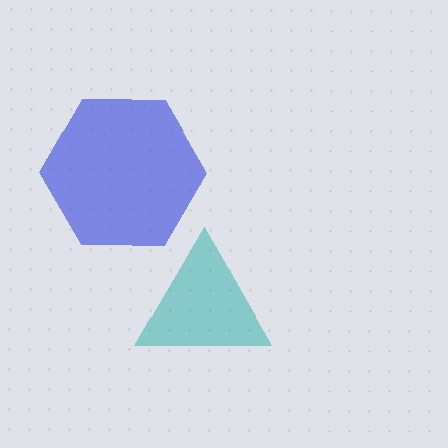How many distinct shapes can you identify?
There are 2 distinct shapes: a teal triangle, a blue hexagon.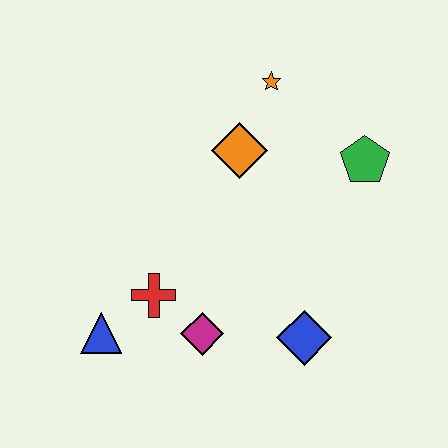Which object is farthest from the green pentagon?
The blue triangle is farthest from the green pentagon.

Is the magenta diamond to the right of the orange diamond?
No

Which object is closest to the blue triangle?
The red cross is closest to the blue triangle.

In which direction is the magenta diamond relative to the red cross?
The magenta diamond is to the right of the red cross.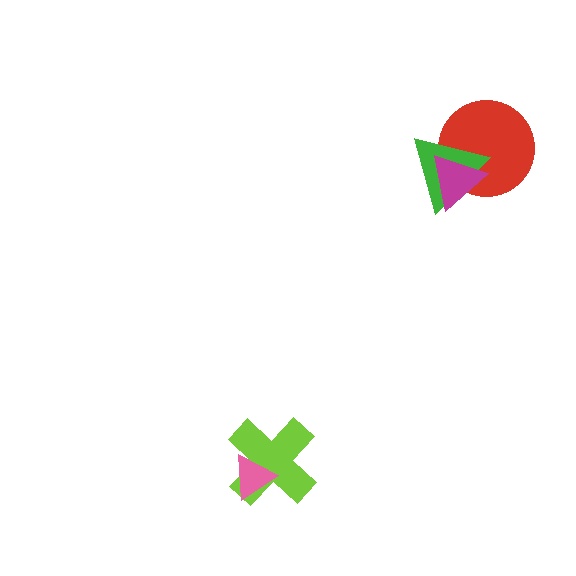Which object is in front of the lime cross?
The pink triangle is in front of the lime cross.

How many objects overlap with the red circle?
2 objects overlap with the red circle.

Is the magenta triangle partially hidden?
No, no other shape covers it.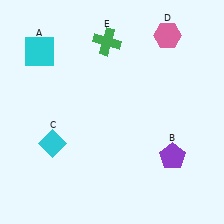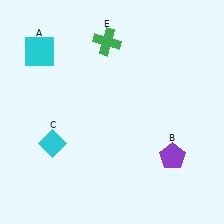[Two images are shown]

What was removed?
The pink hexagon (D) was removed in Image 2.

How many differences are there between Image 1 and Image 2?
There is 1 difference between the two images.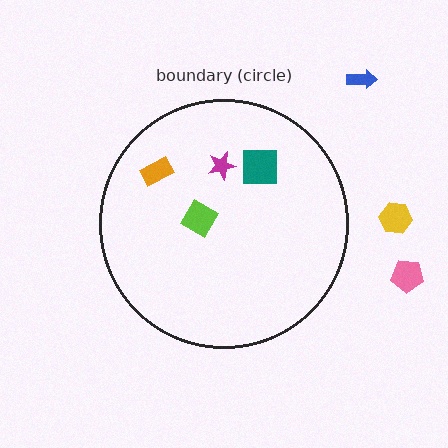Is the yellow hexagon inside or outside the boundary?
Outside.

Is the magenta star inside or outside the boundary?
Inside.